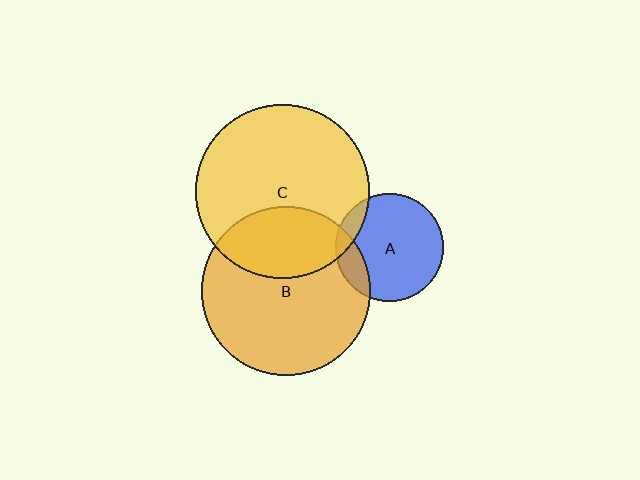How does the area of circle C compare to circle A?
Approximately 2.6 times.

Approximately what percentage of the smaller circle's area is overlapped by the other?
Approximately 30%.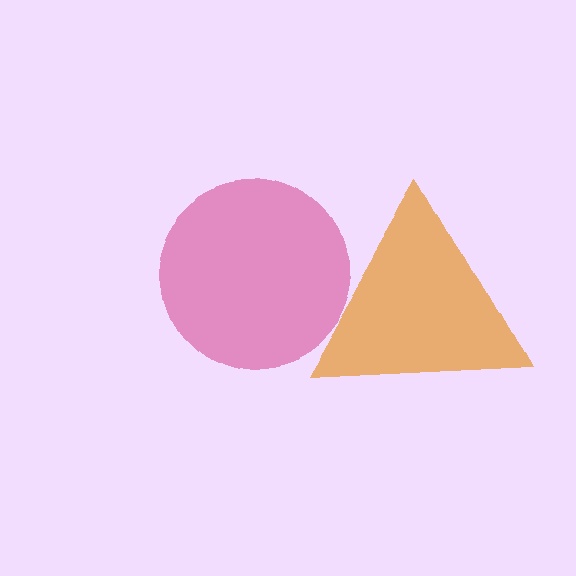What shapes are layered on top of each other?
The layered shapes are: an orange triangle, a magenta circle.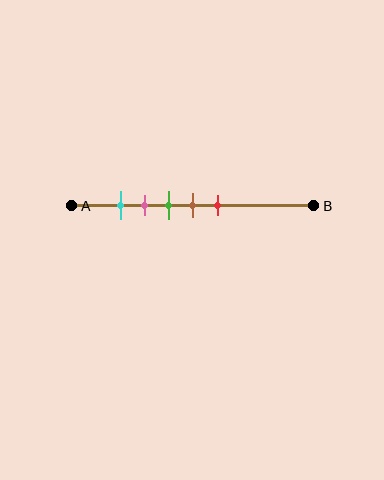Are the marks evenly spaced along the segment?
Yes, the marks are approximately evenly spaced.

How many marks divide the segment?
There are 5 marks dividing the segment.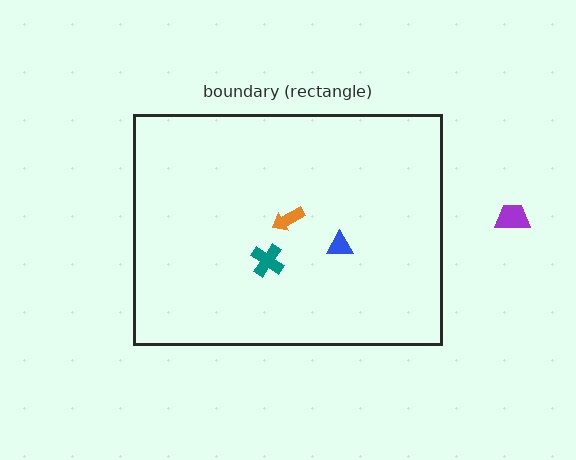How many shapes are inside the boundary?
3 inside, 1 outside.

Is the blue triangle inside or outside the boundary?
Inside.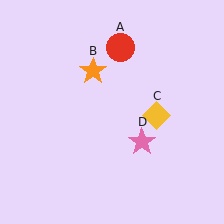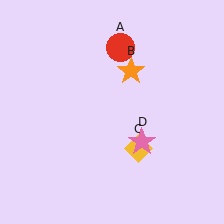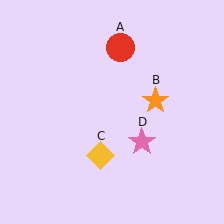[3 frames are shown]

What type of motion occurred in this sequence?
The orange star (object B), yellow diamond (object C) rotated clockwise around the center of the scene.